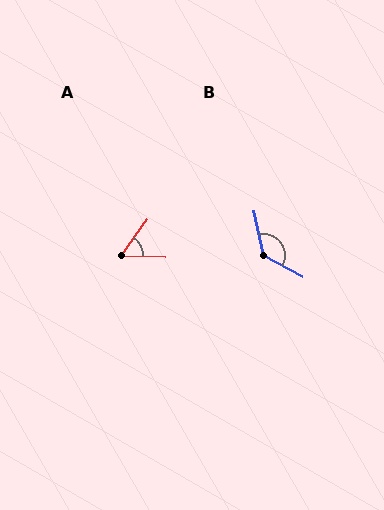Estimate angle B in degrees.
Approximately 130 degrees.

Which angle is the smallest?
A, at approximately 56 degrees.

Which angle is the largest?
B, at approximately 130 degrees.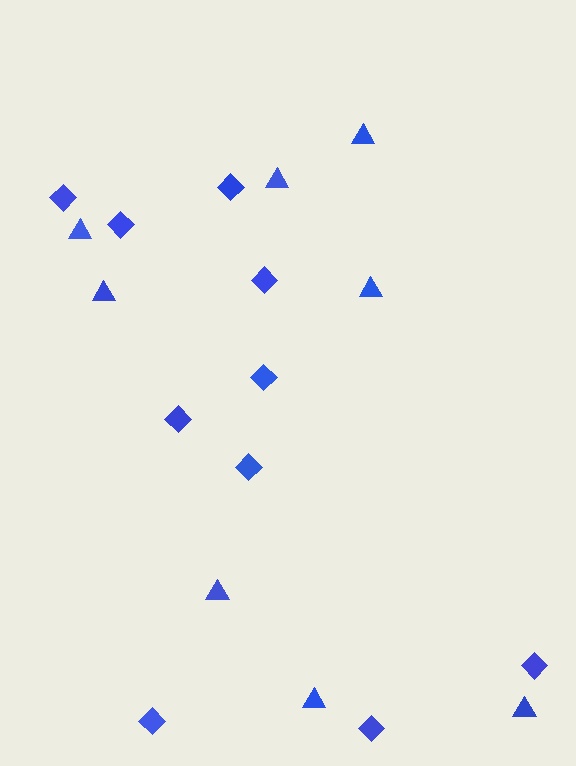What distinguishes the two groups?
There are 2 groups: one group of diamonds (10) and one group of triangles (8).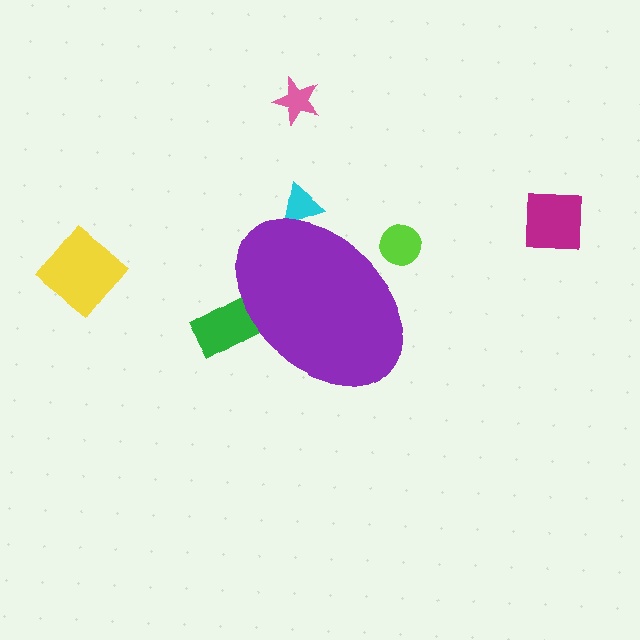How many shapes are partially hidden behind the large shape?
3 shapes are partially hidden.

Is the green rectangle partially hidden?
Yes, the green rectangle is partially hidden behind the purple ellipse.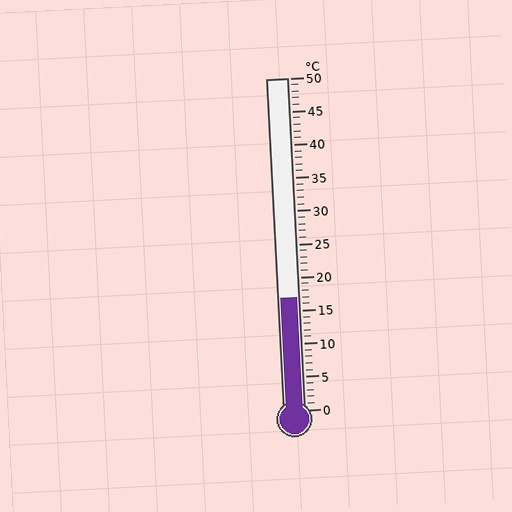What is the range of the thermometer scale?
The thermometer scale ranges from 0°C to 50°C.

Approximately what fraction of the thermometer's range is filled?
The thermometer is filled to approximately 35% of its range.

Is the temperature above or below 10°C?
The temperature is above 10°C.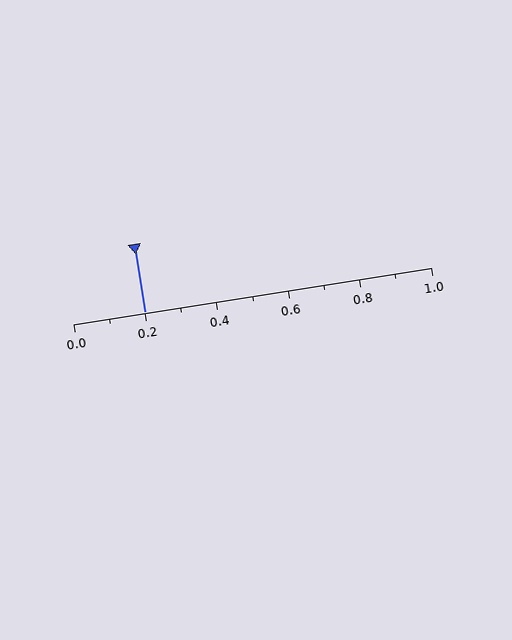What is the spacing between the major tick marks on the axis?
The major ticks are spaced 0.2 apart.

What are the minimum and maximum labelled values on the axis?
The axis runs from 0.0 to 1.0.